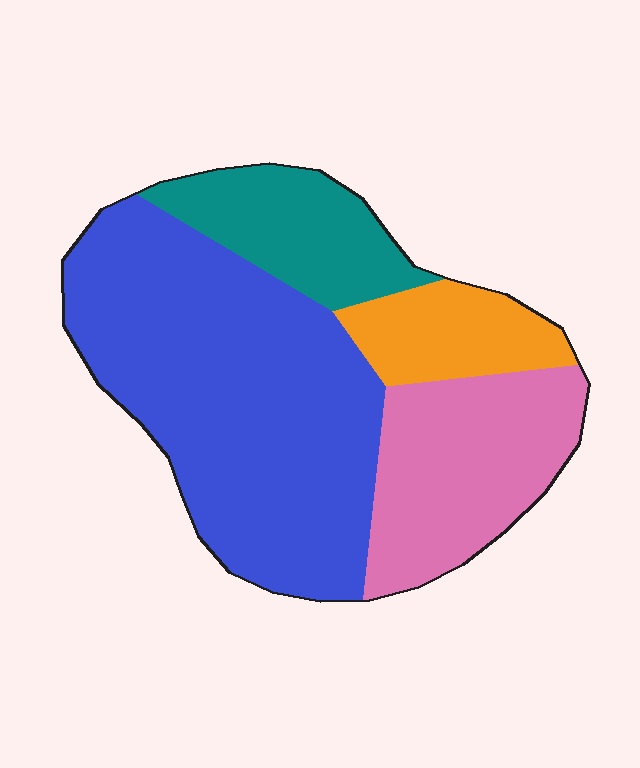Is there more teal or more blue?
Blue.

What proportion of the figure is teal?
Teal covers about 15% of the figure.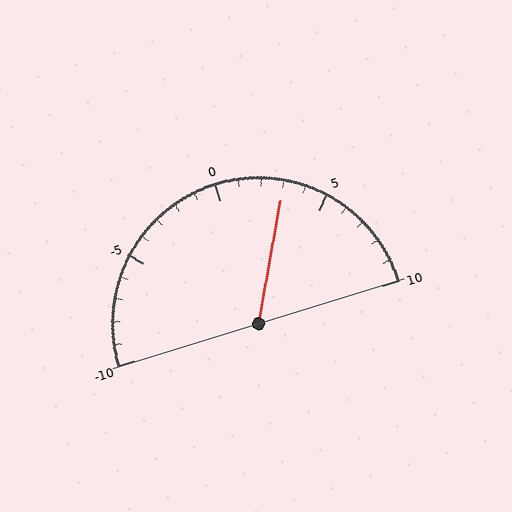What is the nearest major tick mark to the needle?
The nearest major tick mark is 5.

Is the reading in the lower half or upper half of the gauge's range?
The reading is in the upper half of the range (-10 to 10).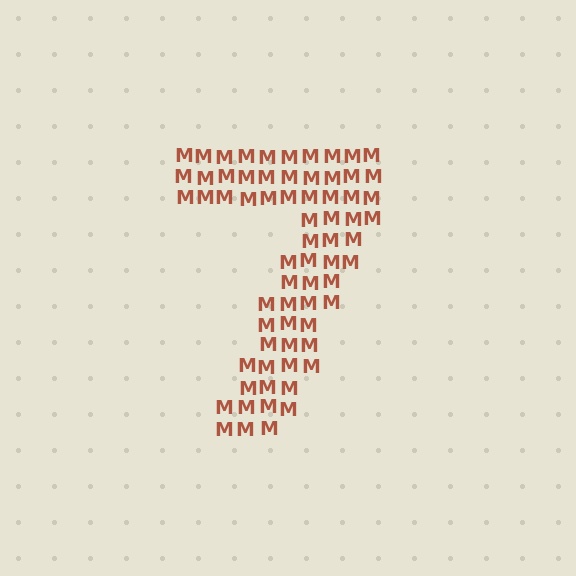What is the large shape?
The large shape is the digit 7.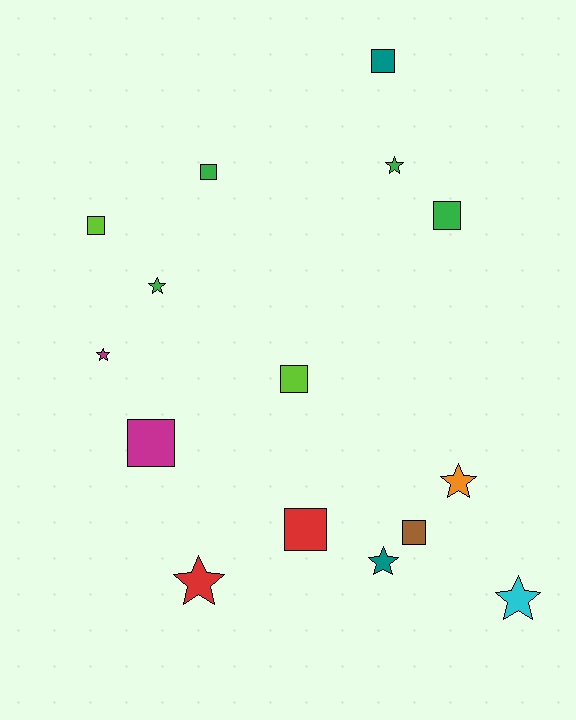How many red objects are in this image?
There are 2 red objects.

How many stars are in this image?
There are 7 stars.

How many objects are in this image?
There are 15 objects.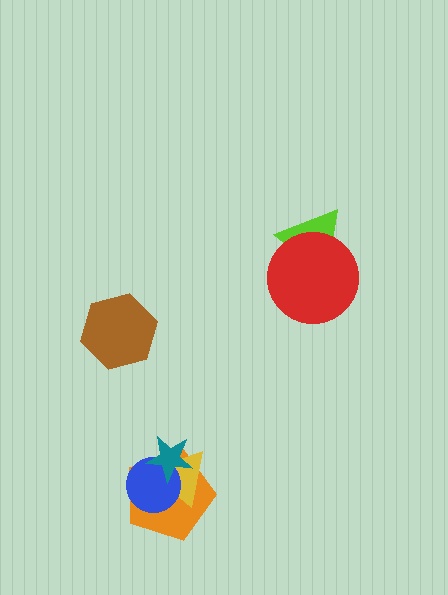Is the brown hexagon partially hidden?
No, no other shape covers it.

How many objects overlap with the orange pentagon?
3 objects overlap with the orange pentagon.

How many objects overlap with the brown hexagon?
0 objects overlap with the brown hexagon.